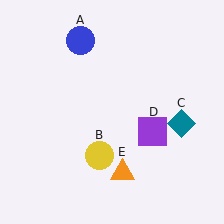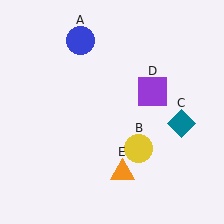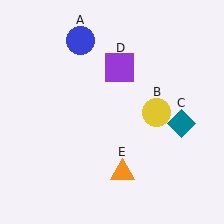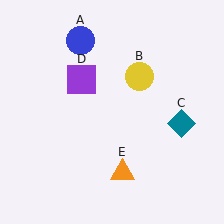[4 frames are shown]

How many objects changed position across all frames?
2 objects changed position: yellow circle (object B), purple square (object D).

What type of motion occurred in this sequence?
The yellow circle (object B), purple square (object D) rotated counterclockwise around the center of the scene.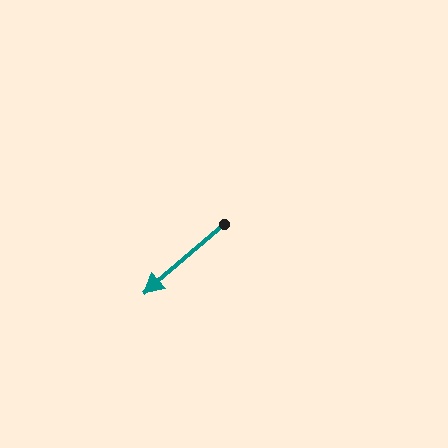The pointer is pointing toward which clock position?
Roughly 8 o'clock.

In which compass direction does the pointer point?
Southwest.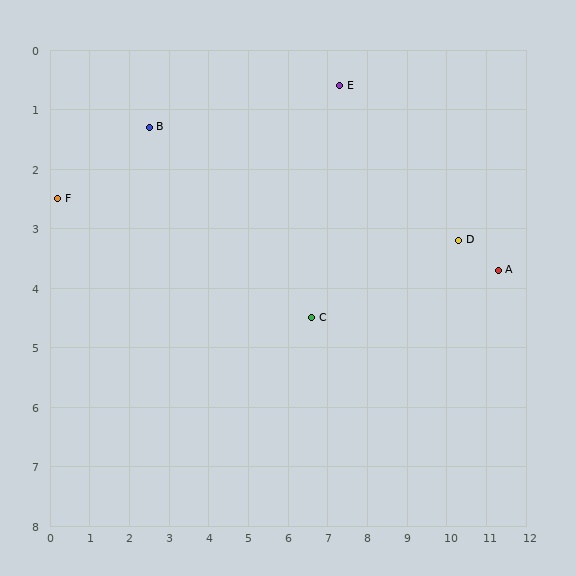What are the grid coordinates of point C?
Point C is at approximately (6.6, 4.5).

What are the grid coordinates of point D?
Point D is at approximately (10.3, 3.2).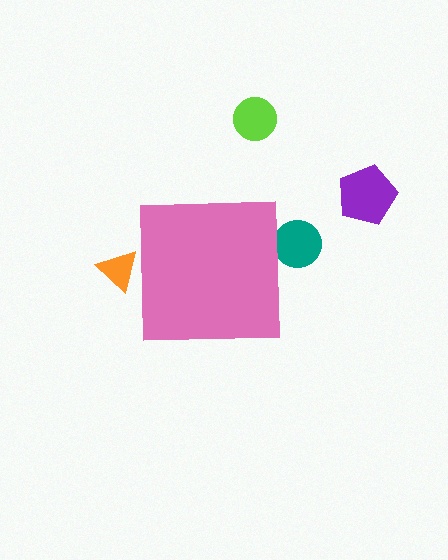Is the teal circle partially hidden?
Yes, the teal circle is partially hidden behind the pink square.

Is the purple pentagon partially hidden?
No, the purple pentagon is fully visible.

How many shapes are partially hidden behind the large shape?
2 shapes are partially hidden.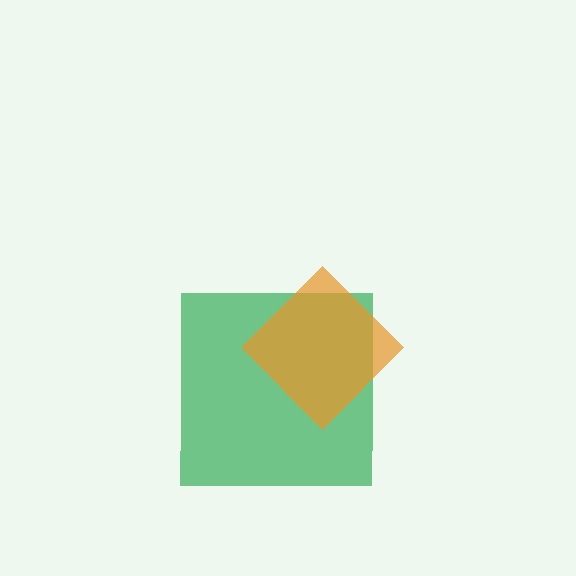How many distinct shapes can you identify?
There are 2 distinct shapes: a green square, an orange diamond.